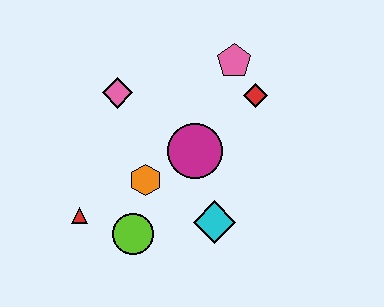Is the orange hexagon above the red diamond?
No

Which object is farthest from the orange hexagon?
The pink pentagon is farthest from the orange hexagon.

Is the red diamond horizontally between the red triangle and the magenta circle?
No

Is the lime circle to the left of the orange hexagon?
Yes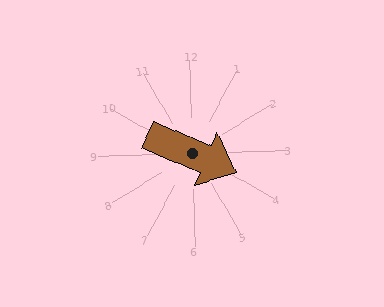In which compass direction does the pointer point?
Southeast.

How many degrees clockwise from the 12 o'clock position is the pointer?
Approximately 115 degrees.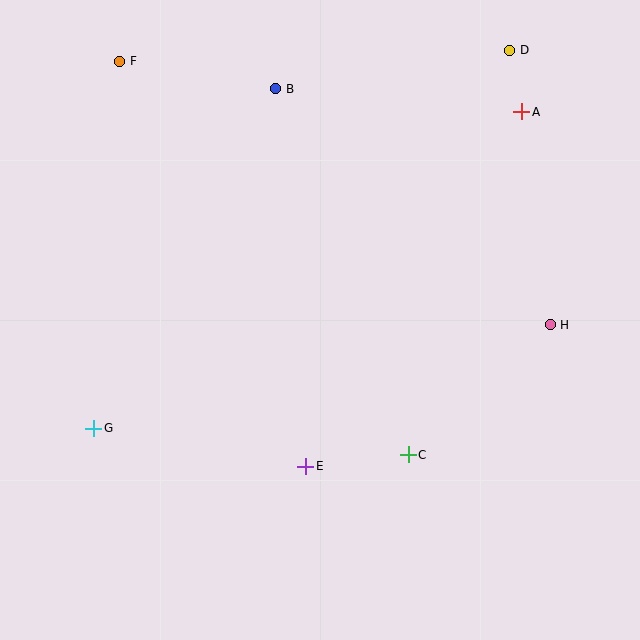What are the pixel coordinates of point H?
Point H is at (550, 325).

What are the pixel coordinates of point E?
Point E is at (306, 466).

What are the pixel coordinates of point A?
Point A is at (522, 112).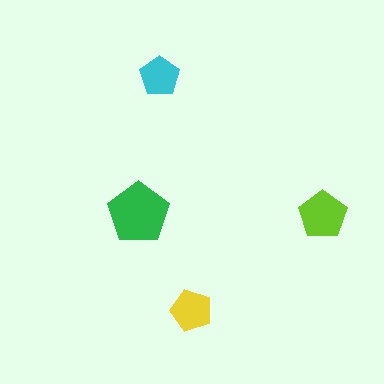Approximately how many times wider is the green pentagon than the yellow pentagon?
About 1.5 times wider.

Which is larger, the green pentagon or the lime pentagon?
The green one.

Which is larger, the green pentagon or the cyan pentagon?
The green one.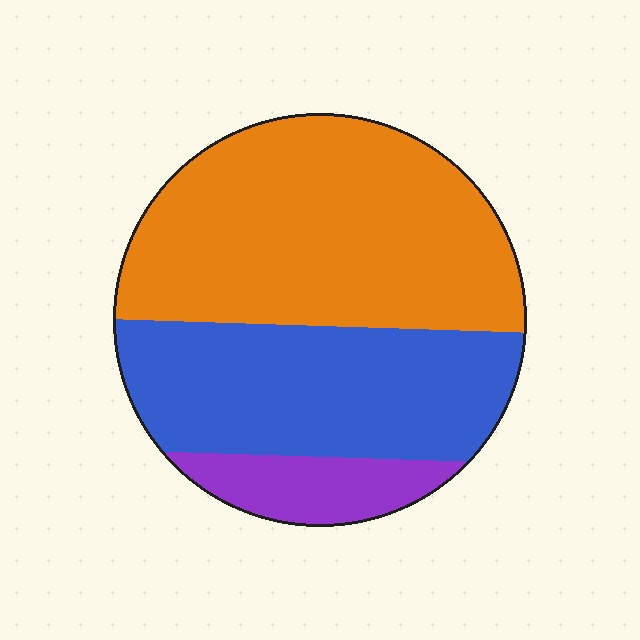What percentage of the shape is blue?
Blue covers 37% of the shape.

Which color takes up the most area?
Orange, at roughly 50%.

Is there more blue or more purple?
Blue.